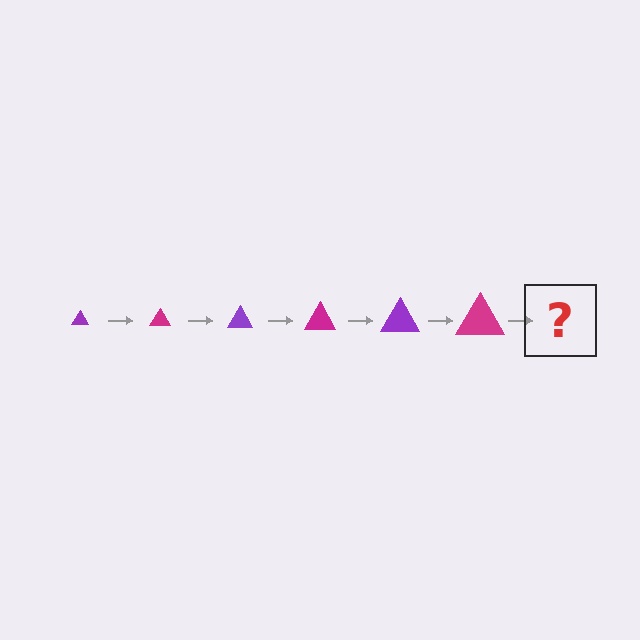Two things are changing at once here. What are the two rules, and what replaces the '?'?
The two rules are that the triangle grows larger each step and the color cycles through purple and magenta. The '?' should be a purple triangle, larger than the previous one.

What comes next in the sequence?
The next element should be a purple triangle, larger than the previous one.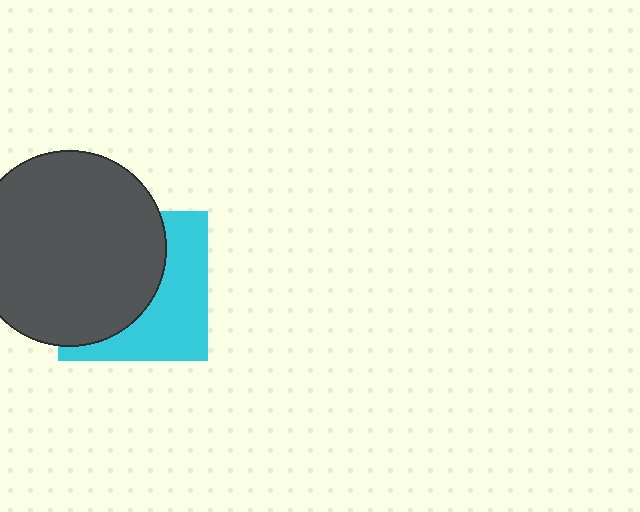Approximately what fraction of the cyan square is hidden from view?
Roughly 56% of the cyan square is hidden behind the dark gray circle.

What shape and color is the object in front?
The object in front is a dark gray circle.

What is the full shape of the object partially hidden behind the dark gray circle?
The partially hidden object is a cyan square.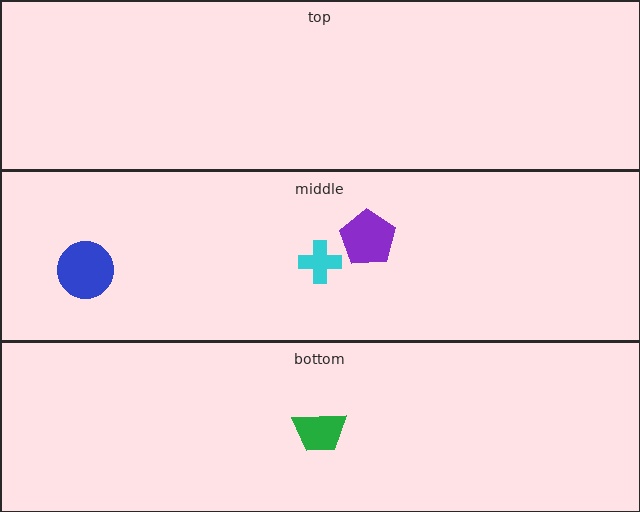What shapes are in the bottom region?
The green trapezoid.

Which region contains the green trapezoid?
The bottom region.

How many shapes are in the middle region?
3.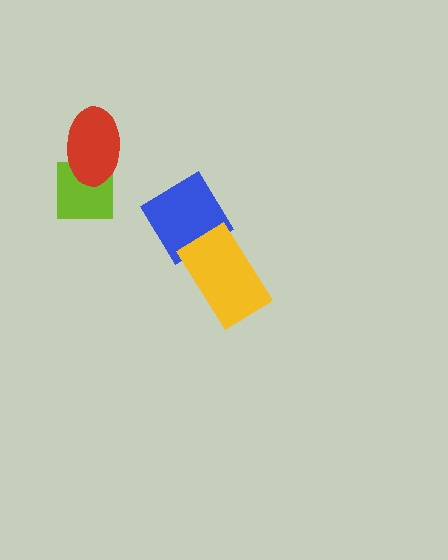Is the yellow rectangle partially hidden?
No, no other shape covers it.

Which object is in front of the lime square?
The red ellipse is in front of the lime square.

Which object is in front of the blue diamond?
The yellow rectangle is in front of the blue diamond.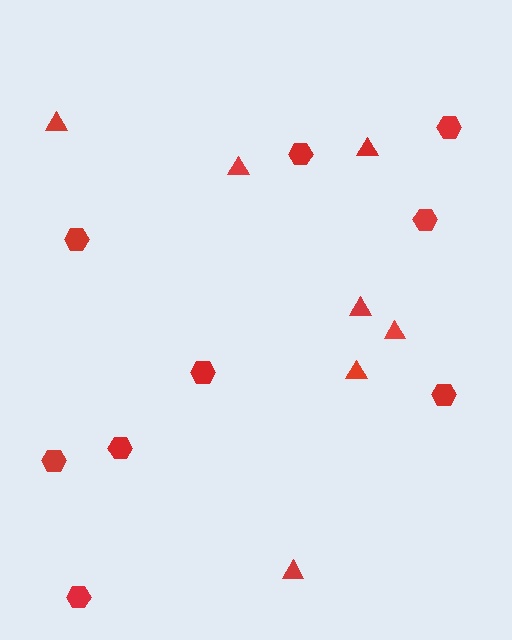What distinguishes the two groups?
There are 2 groups: one group of hexagons (9) and one group of triangles (7).